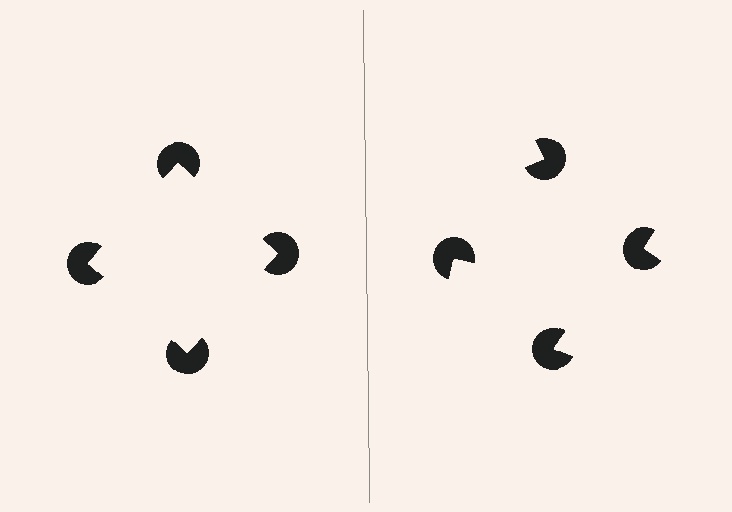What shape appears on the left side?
An illusory square.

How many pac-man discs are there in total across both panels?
8 — 4 on each side.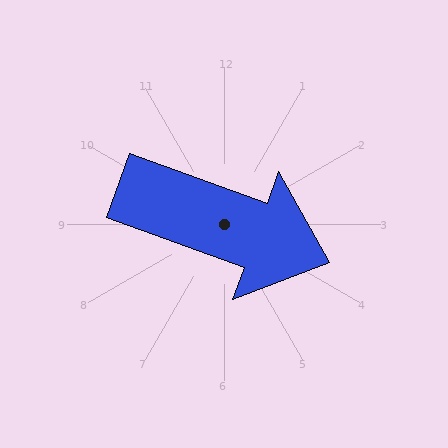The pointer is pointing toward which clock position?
Roughly 4 o'clock.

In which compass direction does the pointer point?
East.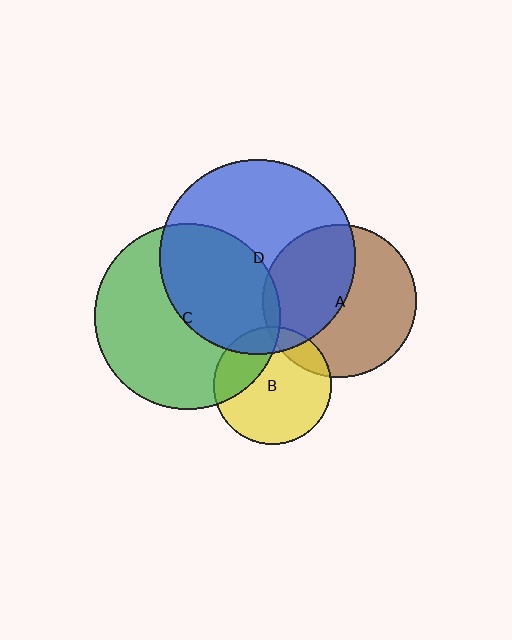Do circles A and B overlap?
Yes.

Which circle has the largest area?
Circle D (blue).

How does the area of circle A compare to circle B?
Approximately 1.7 times.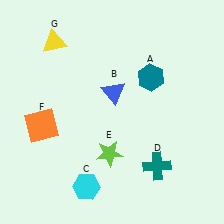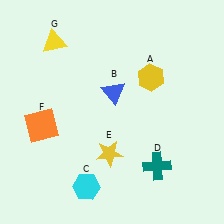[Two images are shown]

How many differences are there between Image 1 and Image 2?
There are 2 differences between the two images.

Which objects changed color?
A changed from teal to yellow. E changed from lime to yellow.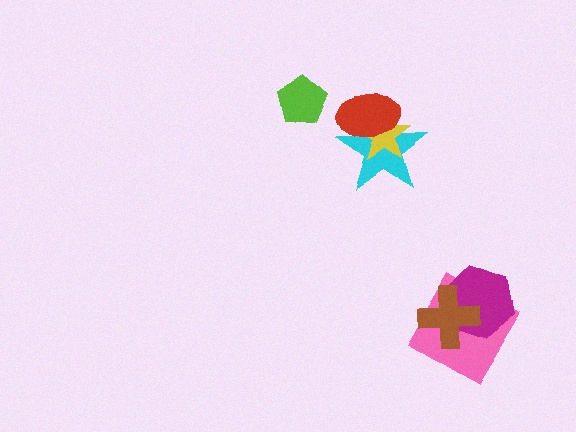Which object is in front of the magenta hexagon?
The brown cross is in front of the magenta hexagon.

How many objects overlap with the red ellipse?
2 objects overlap with the red ellipse.